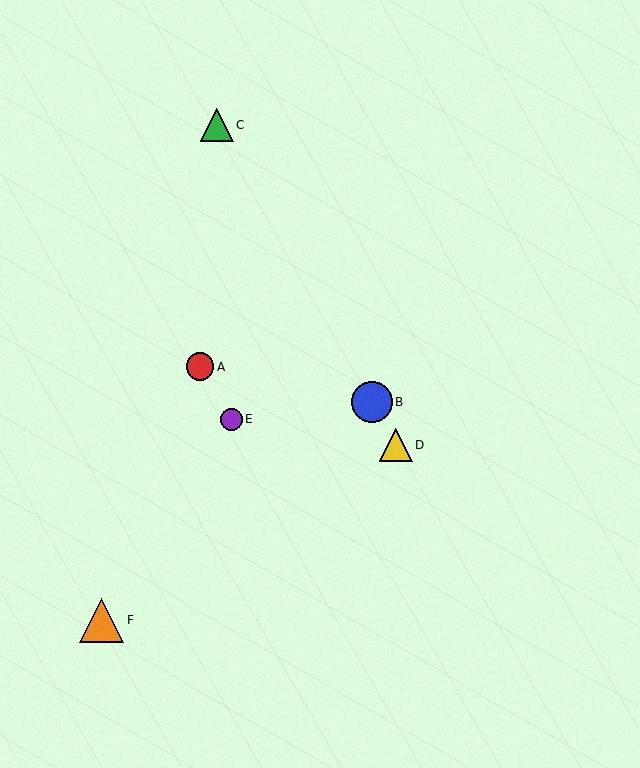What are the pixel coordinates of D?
Object D is at (396, 445).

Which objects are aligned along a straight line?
Objects B, C, D are aligned along a straight line.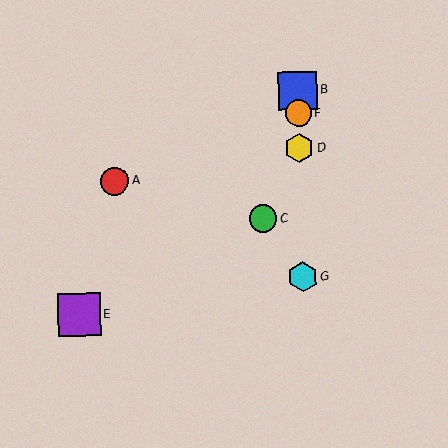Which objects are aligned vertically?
Objects B, D, F, G are aligned vertically.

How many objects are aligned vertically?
4 objects (B, D, F, G) are aligned vertically.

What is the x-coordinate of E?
Object E is at x≈79.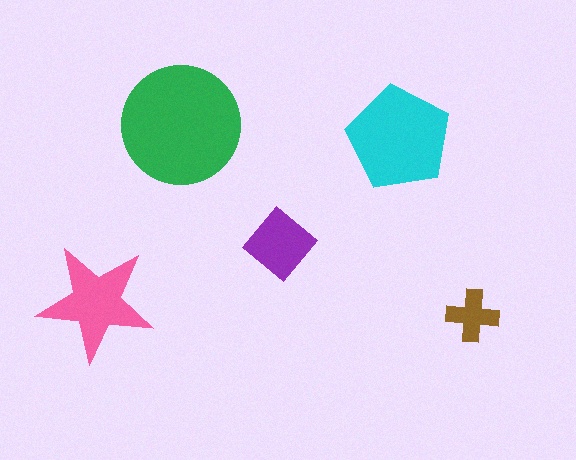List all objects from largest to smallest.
The green circle, the cyan pentagon, the pink star, the purple diamond, the brown cross.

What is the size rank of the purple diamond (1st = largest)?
4th.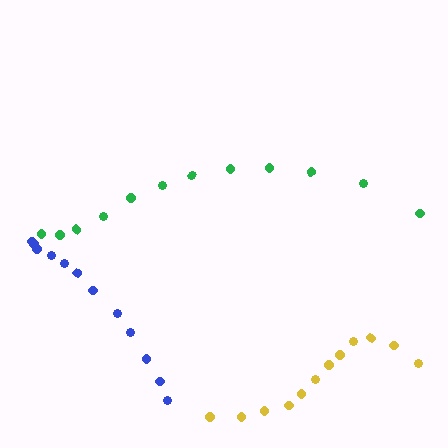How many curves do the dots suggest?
There are 3 distinct paths.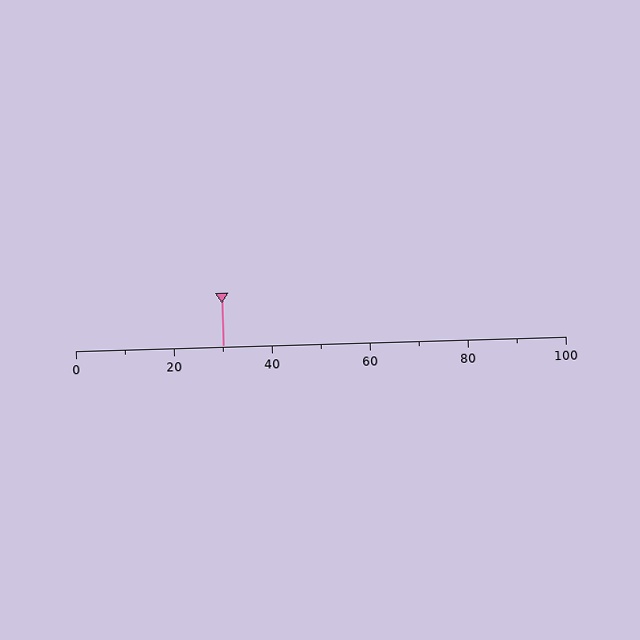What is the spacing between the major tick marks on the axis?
The major ticks are spaced 20 apart.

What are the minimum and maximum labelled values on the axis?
The axis runs from 0 to 100.